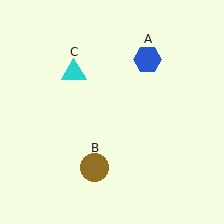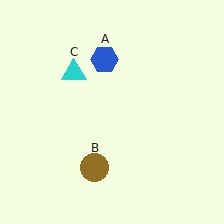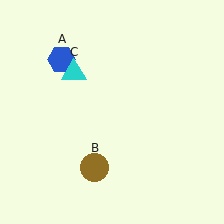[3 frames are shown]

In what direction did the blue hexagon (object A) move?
The blue hexagon (object A) moved left.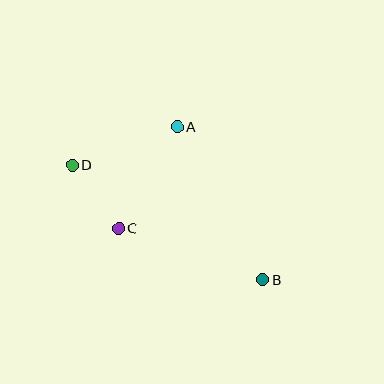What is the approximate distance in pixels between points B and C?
The distance between B and C is approximately 153 pixels.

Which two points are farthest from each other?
Points B and D are farthest from each other.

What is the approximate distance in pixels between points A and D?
The distance between A and D is approximately 112 pixels.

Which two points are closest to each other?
Points C and D are closest to each other.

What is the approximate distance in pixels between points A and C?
The distance between A and C is approximately 117 pixels.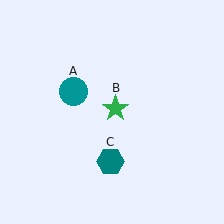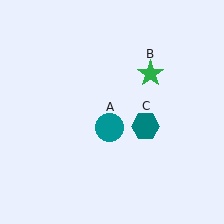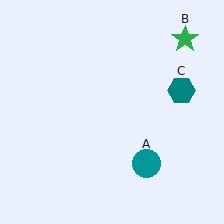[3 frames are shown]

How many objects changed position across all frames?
3 objects changed position: teal circle (object A), green star (object B), teal hexagon (object C).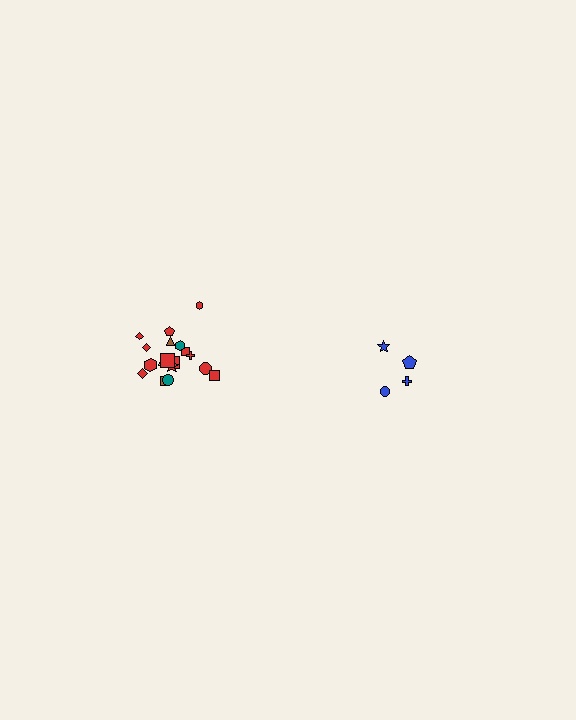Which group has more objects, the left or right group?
The left group.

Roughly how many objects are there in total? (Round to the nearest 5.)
Roughly 20 objects in total.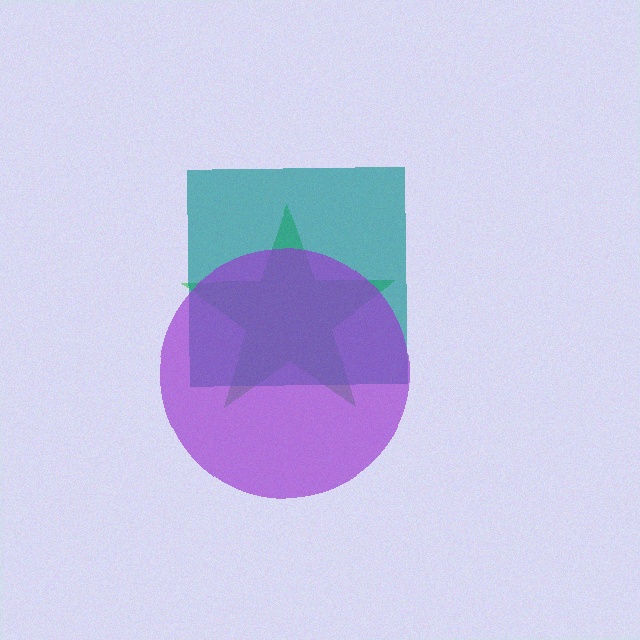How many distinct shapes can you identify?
There are 3 distinct shapes: a green star, a teal square, a purple circle.